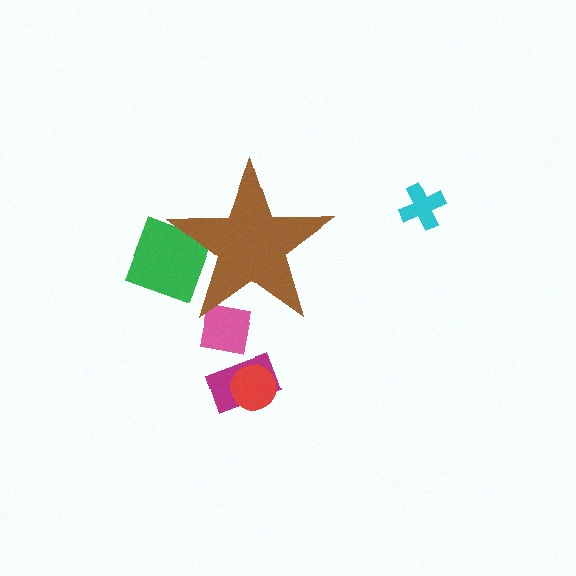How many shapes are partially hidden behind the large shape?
2 shapes are partially hidden.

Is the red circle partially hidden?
No, the red circle is fully visible.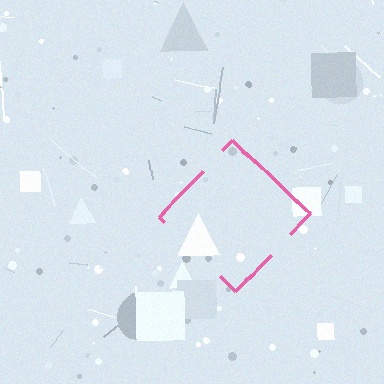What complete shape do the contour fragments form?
The contour fragments form a diamond.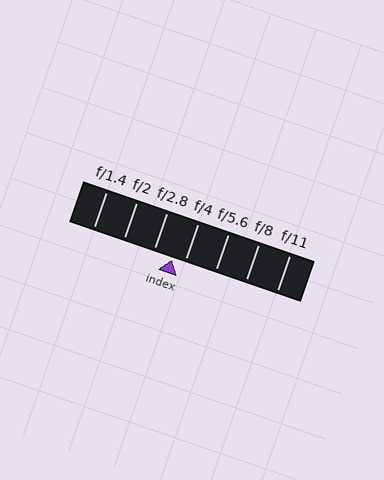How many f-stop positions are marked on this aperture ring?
There are 7 f-stop positions marked.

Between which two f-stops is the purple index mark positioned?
The index mark is between f/2.8 and f/4.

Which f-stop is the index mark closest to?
The index mark is closest to f/4.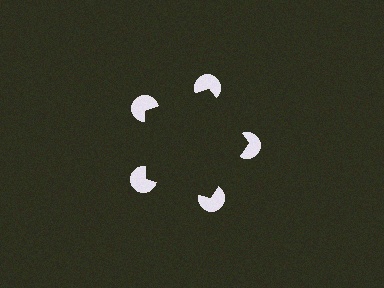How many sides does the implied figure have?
5 sides.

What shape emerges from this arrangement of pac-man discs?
An illusory pentagon — its edges are inferred from the aligned wedge cuts in the pac-man discs, not physically drawn.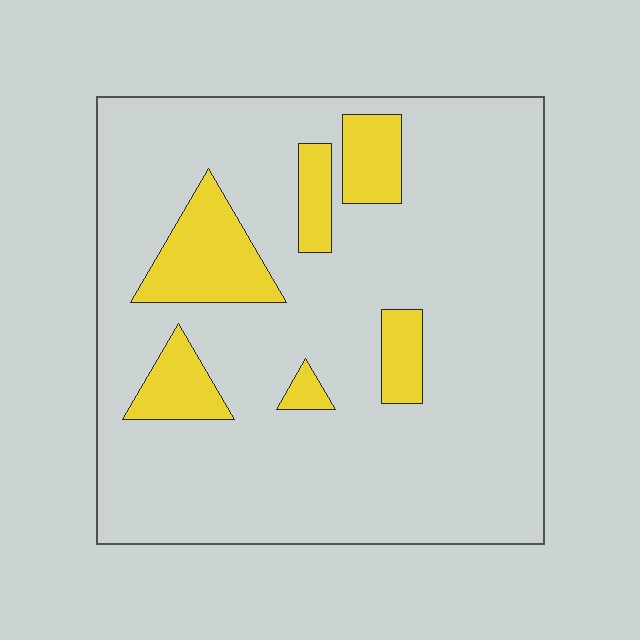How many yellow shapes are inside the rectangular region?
6.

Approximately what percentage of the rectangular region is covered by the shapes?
Approximately 15%.